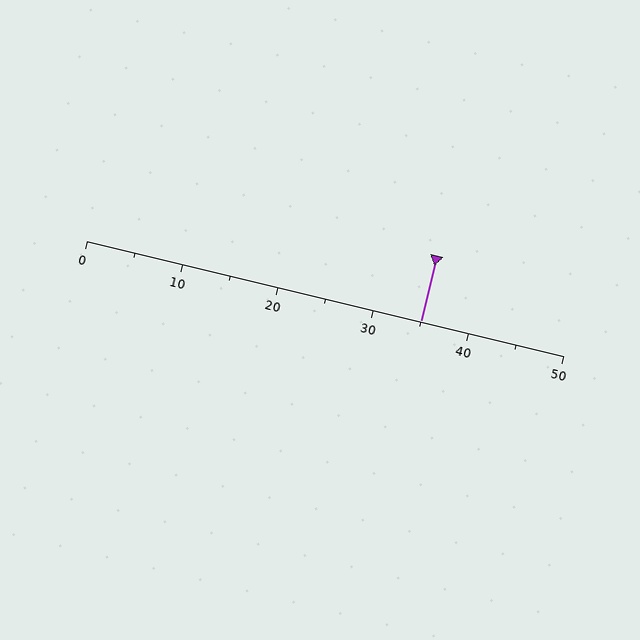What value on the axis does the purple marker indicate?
The marker indicates approximately 35.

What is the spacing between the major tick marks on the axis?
The major ticks are spaced 10 apart.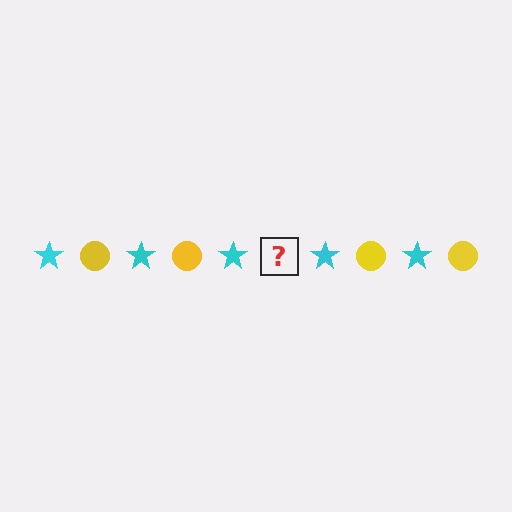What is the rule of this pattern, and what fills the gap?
The rule is that the pattern alternates between cyan star and yellow circle. The gap should be filled with a yellow circle.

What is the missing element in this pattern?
The missing element is a yellow circle.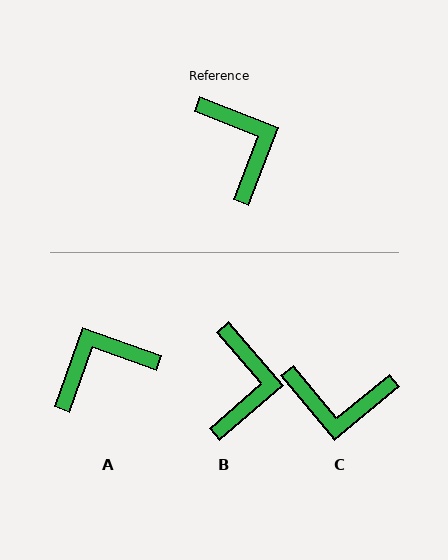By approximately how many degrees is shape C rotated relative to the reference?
Approximately 120 degrees clockwise.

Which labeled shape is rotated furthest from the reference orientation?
C, about 120 degrees away.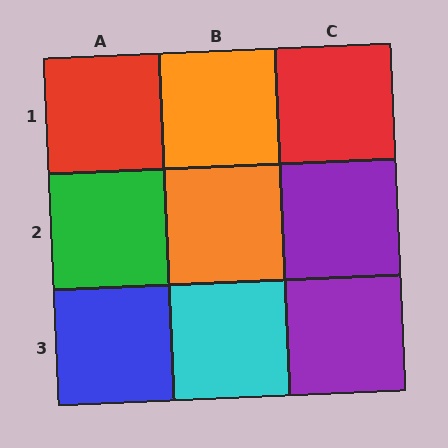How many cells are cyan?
1 cell is cyan.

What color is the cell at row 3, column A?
Blue.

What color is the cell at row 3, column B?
Cyan.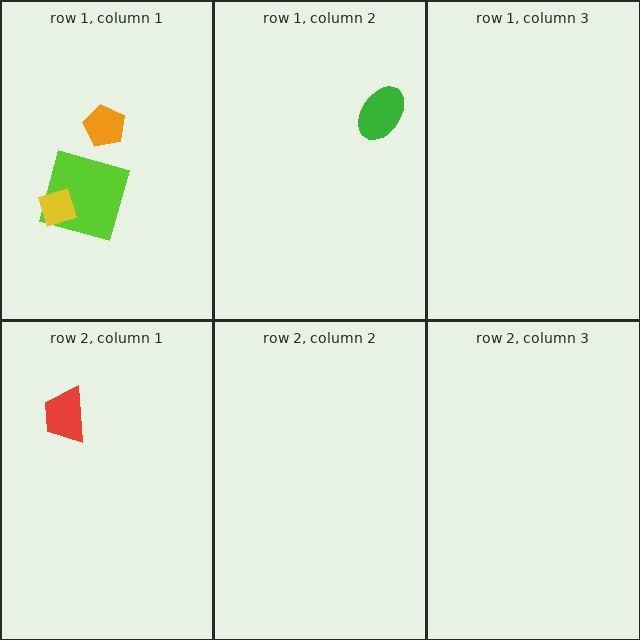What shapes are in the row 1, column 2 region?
The green ellipse.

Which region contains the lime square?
The row 1, column 1 region.